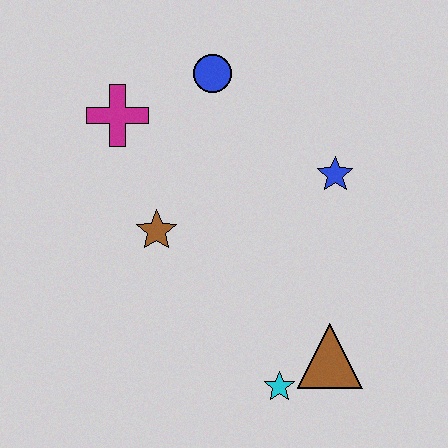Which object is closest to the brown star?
The magenta cross is closest to the brown star.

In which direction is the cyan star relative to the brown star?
The cyan star is below the brown star.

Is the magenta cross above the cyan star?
Yes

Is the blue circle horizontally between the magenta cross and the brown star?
No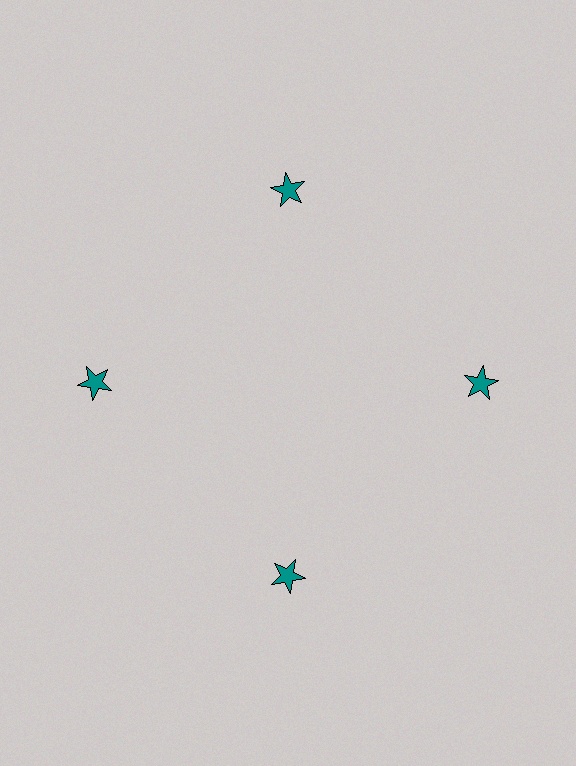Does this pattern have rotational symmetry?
Yes, this pattern has 4-fold rotational symmetry. It looks the same after rotating 90 degrees around the center.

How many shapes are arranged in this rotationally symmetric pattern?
There are 4 shapes, arranged in 4 groups of 1.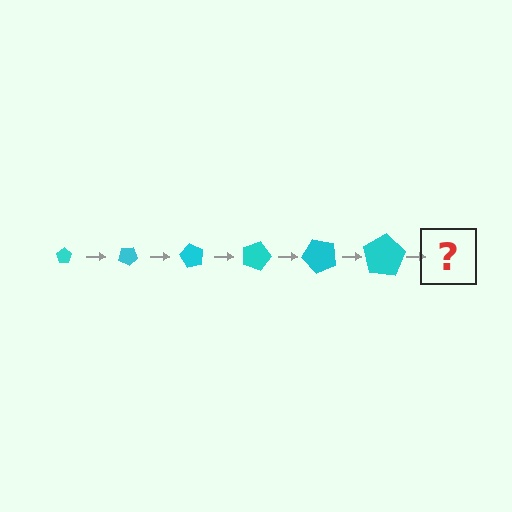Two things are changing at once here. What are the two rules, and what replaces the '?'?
The two rules are that the pentagon grows larger each step and it rotates 30 degrees each step. The '?' should be a pentagon, larger than the previous one and rotated 180 degrees from the start.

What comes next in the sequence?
The next element should be a pentagon, larger than the previous one and rotated 180 degrees from the start.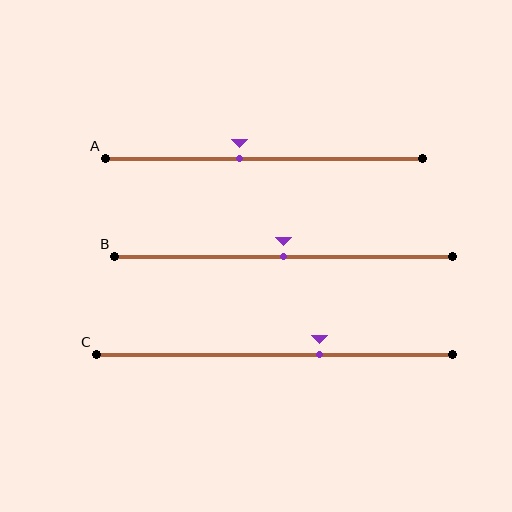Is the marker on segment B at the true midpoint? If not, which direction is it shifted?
Yes, the marker on segment B is at the true midpoint.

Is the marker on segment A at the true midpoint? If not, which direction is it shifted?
No, the marker on segment A is shifted to the left by about 8% of the segment length.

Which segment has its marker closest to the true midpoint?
Segment B has its marker closest to the true midpoint.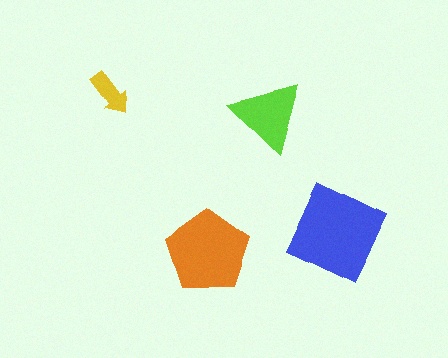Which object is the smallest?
The yellow arrow.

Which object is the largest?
The blue square.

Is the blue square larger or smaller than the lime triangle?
Larger.